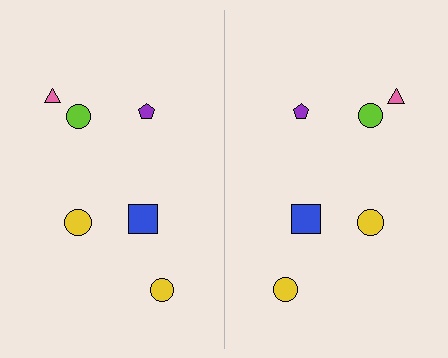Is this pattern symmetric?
Yes, this pattern has bilateral (reflection) symmetry.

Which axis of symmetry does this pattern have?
The pattern has a vertical axis of symmetry running through the center of the image.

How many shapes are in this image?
There are 12 shapes in this image.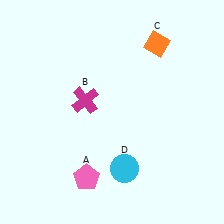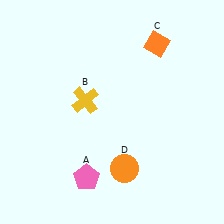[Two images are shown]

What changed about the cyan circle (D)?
In Image 1, D is cyan. In Image 2, it changed to orange.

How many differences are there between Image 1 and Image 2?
There are 2 differences between the two images.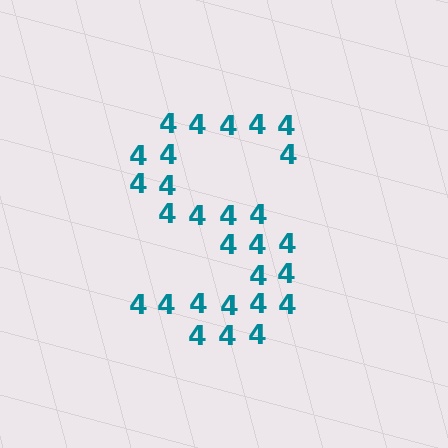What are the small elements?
The small elements are digit 4's.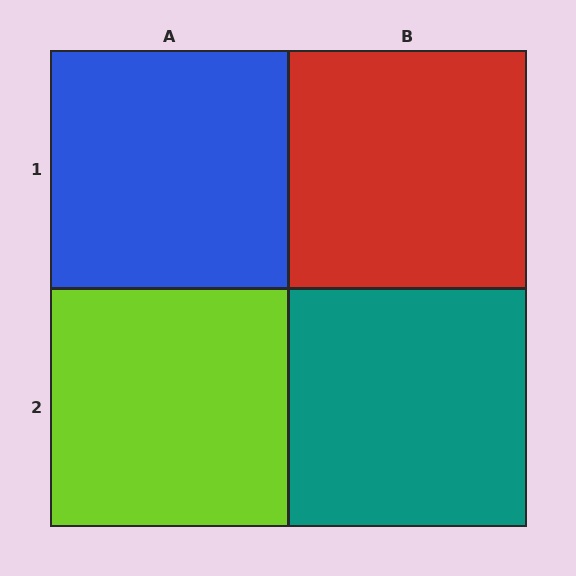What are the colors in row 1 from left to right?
Blue, red.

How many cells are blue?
1 cell is blue.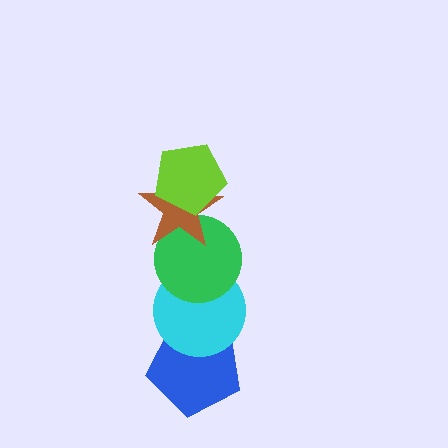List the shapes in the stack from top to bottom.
From top to bottom: the lime pentagon, the brown star, the green circle, the cyan circle, the blue pentagon.